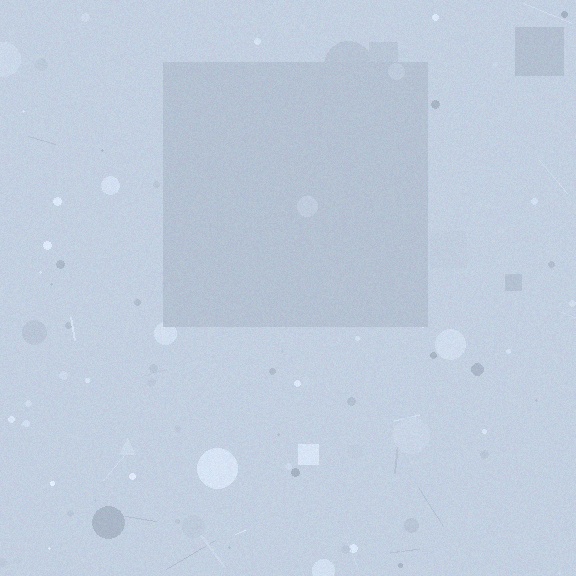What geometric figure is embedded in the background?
A square is embedded in the background.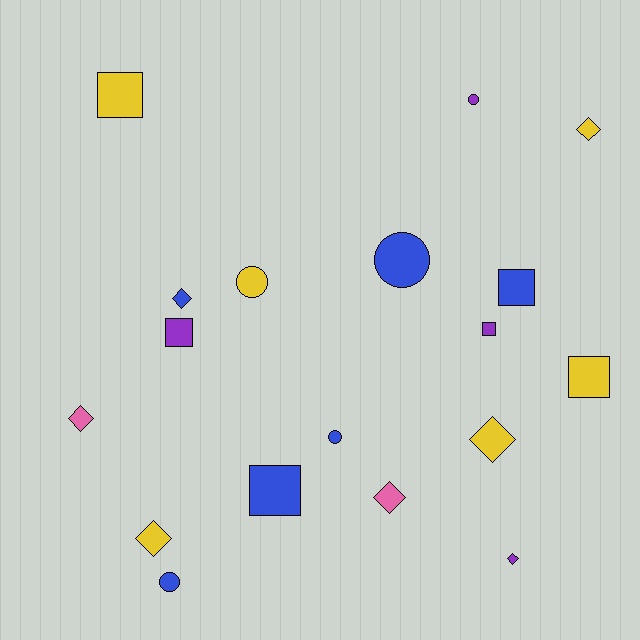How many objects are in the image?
There are 18 objects.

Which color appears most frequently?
Yellow, with 6 objects.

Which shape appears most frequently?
Diamond, with 7 objects.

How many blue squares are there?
There are 2 blue squares.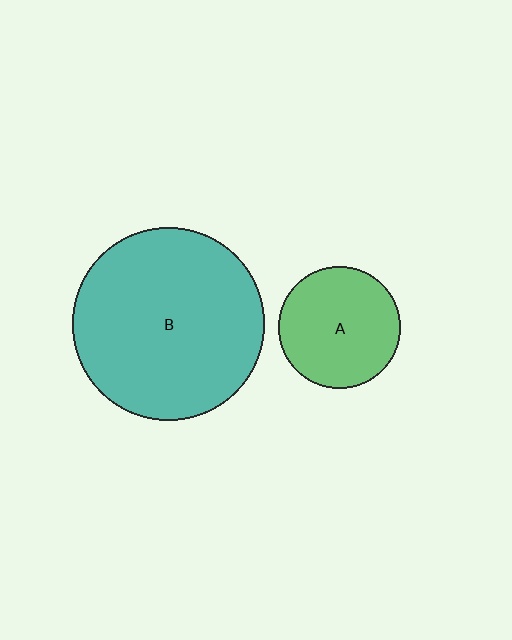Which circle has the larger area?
Circle B (teal).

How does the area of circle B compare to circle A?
Approximately 2.5 times.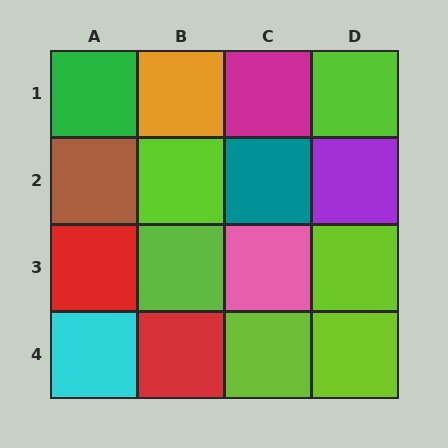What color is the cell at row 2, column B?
Lime.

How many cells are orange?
1 cell is orange.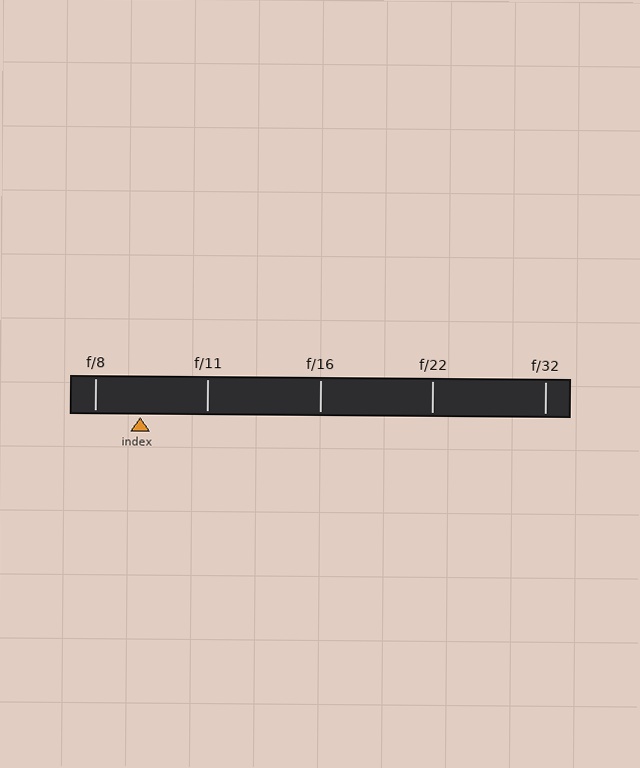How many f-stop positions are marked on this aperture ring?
There are 5 f-stop positions marked.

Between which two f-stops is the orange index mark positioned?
The index mark is between f/8 and f/11.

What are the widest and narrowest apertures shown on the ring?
The widest aperture shown is f/8 and the narrowest is f/32.